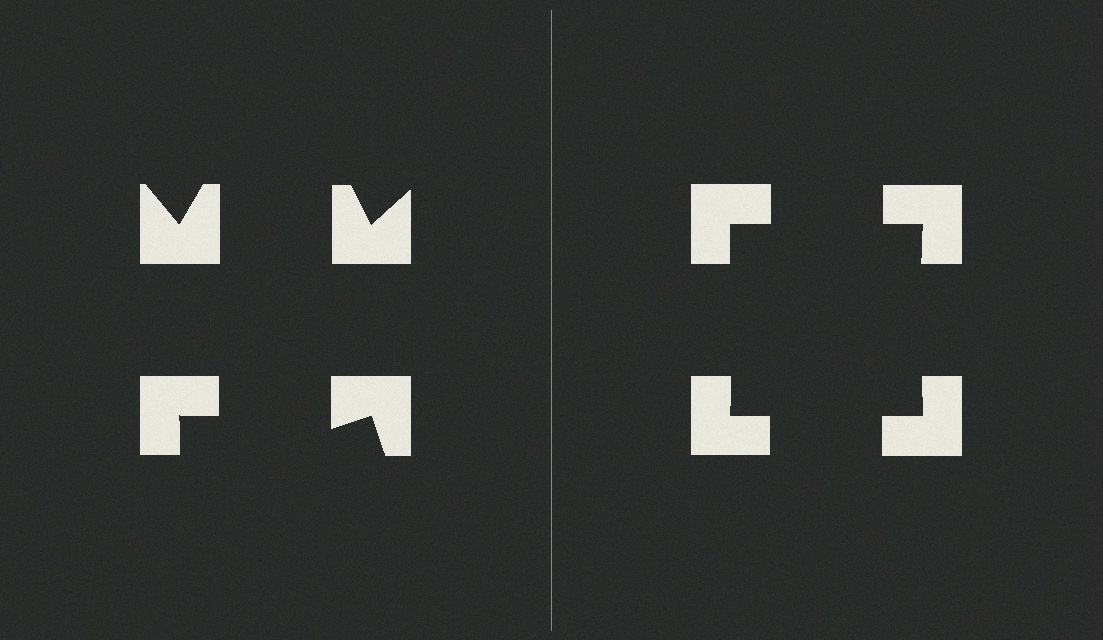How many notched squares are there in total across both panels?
8 — 4 on each side.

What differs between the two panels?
The notched squares are positioned identically on both sides; only the wedge orientations differ. On the right they align to a square; on the left they are misaligned.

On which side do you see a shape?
An illusory square appears on the right side. On the left side the wedge cuts are rotated, so no coherent shape forms.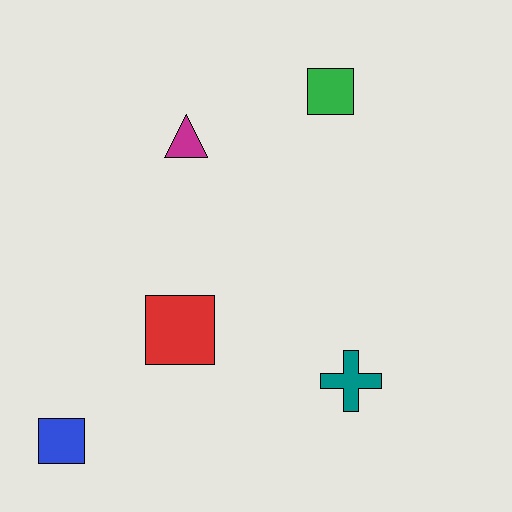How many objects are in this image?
There are 5 objects.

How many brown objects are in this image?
There are no brown objects.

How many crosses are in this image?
There is 1 cross.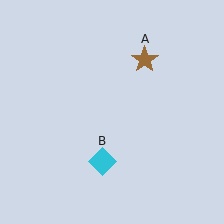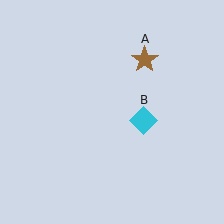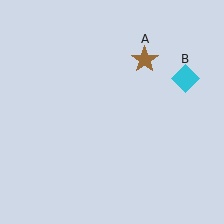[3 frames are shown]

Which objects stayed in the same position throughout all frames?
Brown star (object A) remained stationary.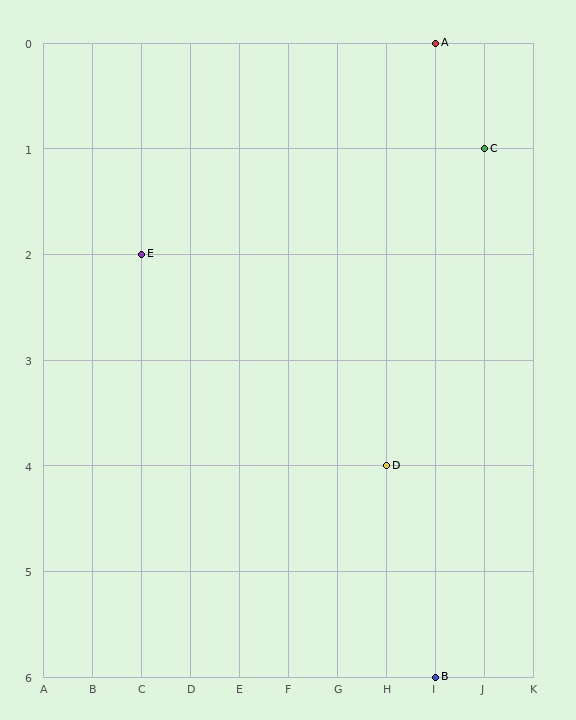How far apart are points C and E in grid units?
Points C and E are 7 columns and 1 row apart (about 7.1 grid units diagonally).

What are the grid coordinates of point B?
Point B is at grid coordinates (I, 6).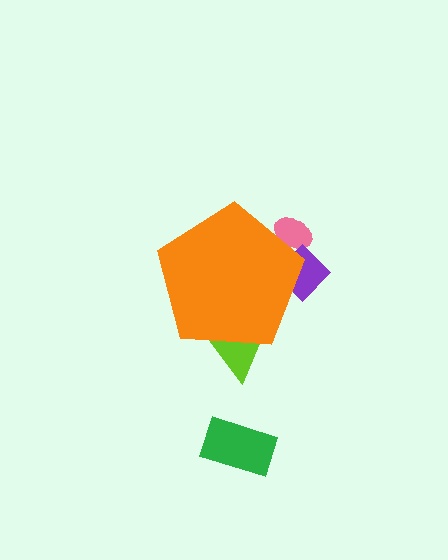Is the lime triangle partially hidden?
Yes, the lime triangle is partially hidden behind the orange pentagon.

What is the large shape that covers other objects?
An orange pentagon.